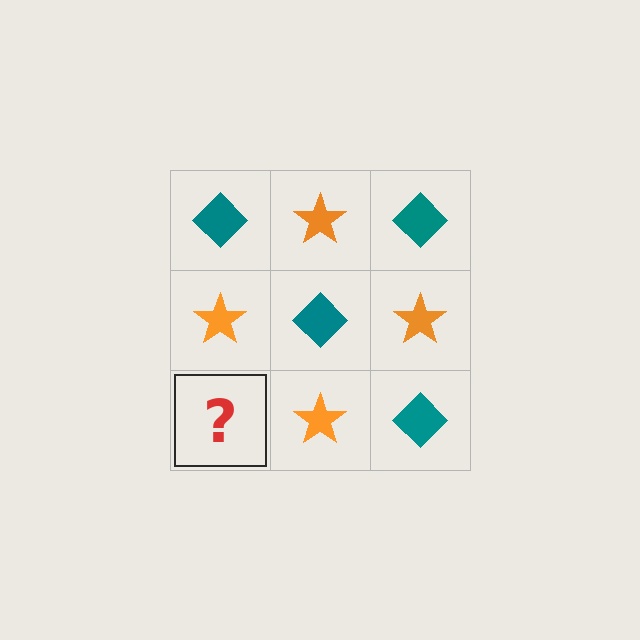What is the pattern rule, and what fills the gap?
The rule is that it alternates teal diamond and orange star in a checkerboard pattern. The gap should be filled with a teal diamond.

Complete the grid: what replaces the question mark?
The question mark should be replaced with a teal diamond.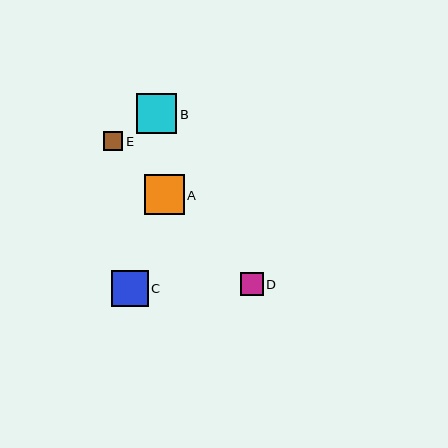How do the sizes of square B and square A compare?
Square B and square A are approximately the same size.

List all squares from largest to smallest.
From largest to smallest: B, A, C, D, E.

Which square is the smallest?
Square E is the smallest with a size of approximately 19 pixels.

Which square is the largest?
Square B is the largest with a size of approximately 40 pixels.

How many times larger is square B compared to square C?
Square B is approximately 1.1 times the size of square C.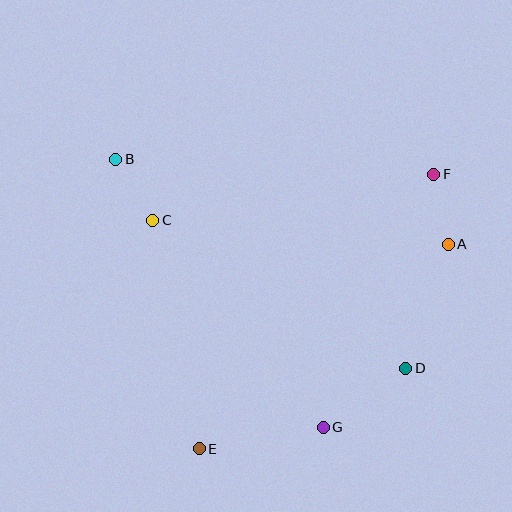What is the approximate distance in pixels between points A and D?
The distance between A and D is approximately 131 pixels.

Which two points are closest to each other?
Points B and C are closest to each other.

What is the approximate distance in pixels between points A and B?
The distance between A and B is approximately 343 pixels.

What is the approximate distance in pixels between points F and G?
The distance between F and G is approximately 276 pixels.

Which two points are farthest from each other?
Points E and F are farthest from each other.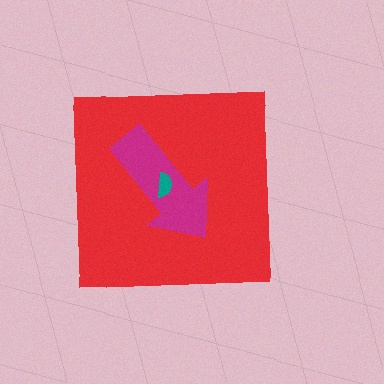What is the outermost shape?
The red square.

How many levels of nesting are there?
3.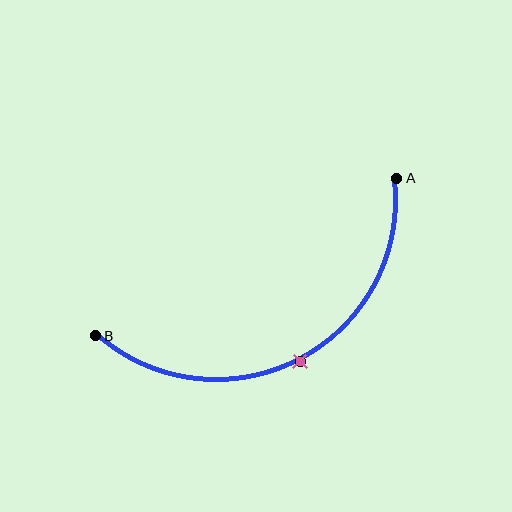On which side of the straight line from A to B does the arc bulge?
The arc bulges below the straight line connecting A and B.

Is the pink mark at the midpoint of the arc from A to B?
Yes. The pink mark lies on the arc at equal arc-length from both A and B — it is the arc midpoint.